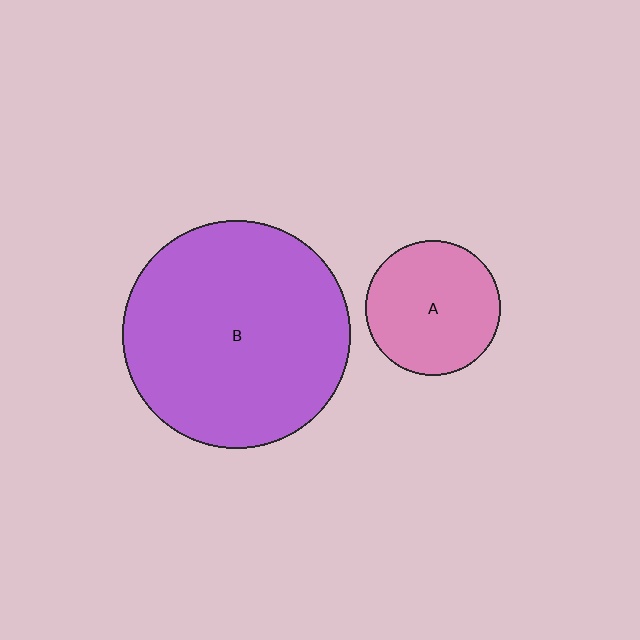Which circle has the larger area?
Circle B (purple).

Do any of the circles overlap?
No, none of the circles overlap.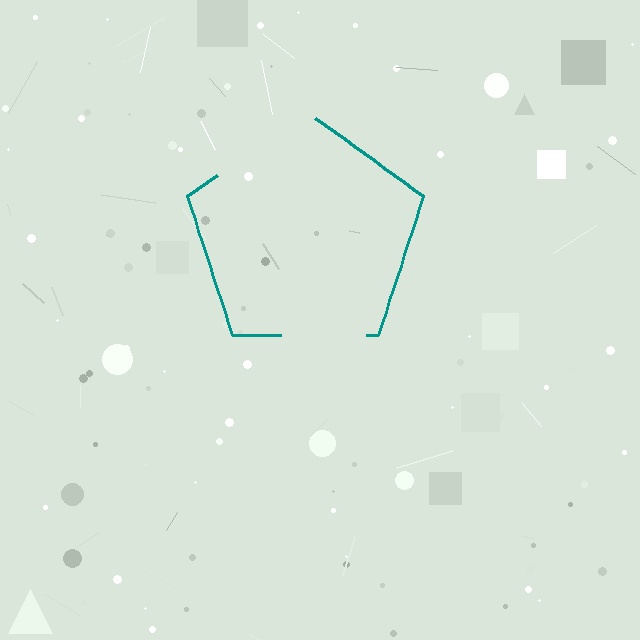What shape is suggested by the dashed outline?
The dashed outline suggests a pentagon.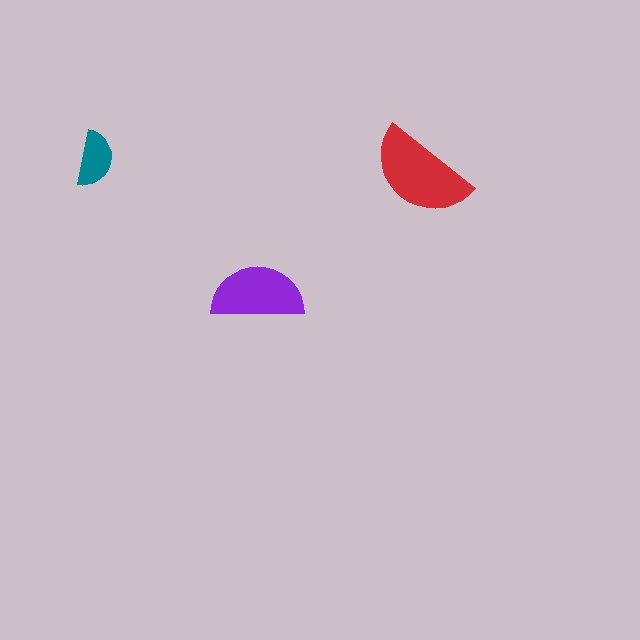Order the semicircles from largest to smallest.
the red one, the purple one, the teal one.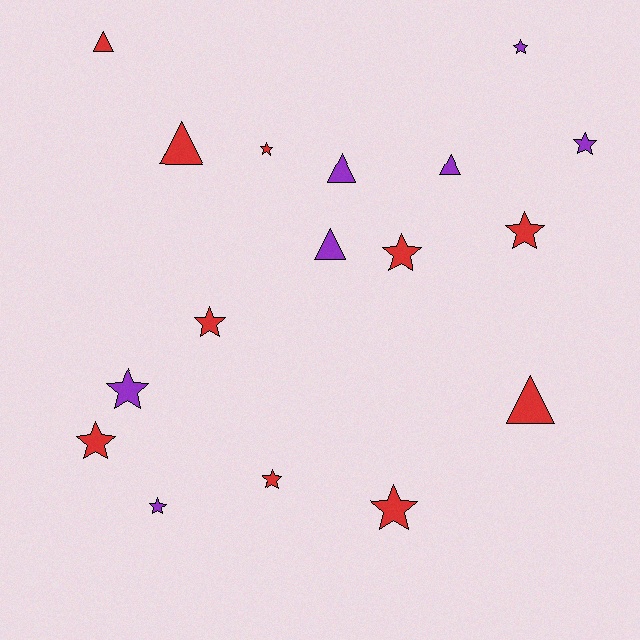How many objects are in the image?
There are 17 objects.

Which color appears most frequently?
Red, with 10 objects.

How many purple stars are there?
There are 4 purple stars.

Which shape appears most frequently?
Star, with 11 objects.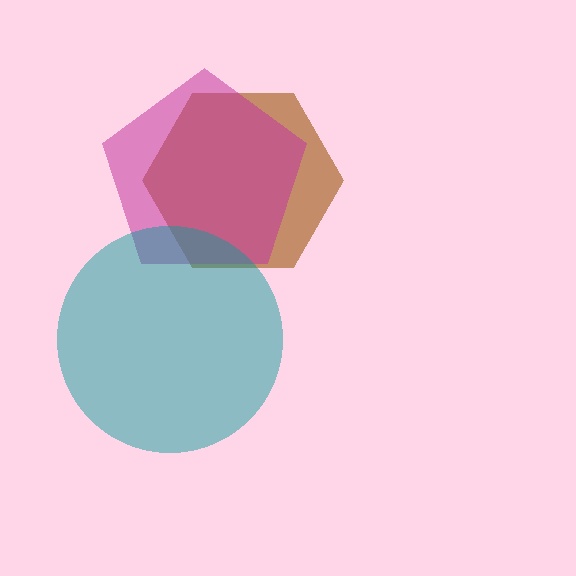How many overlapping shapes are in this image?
There are 3 overlapping shapes in the image.